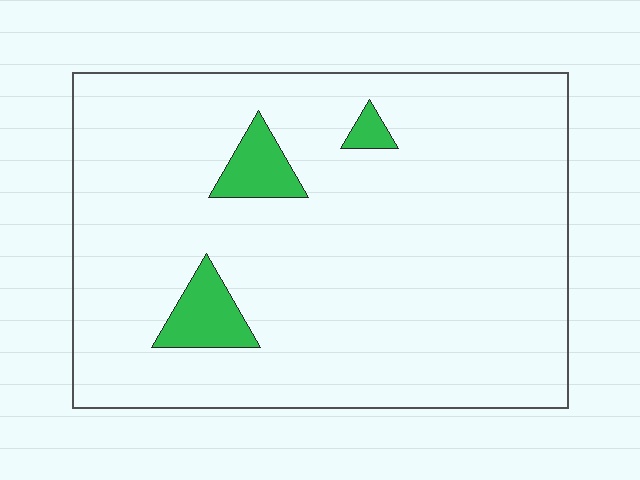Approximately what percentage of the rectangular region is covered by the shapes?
Approximately 5%.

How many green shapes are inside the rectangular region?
3.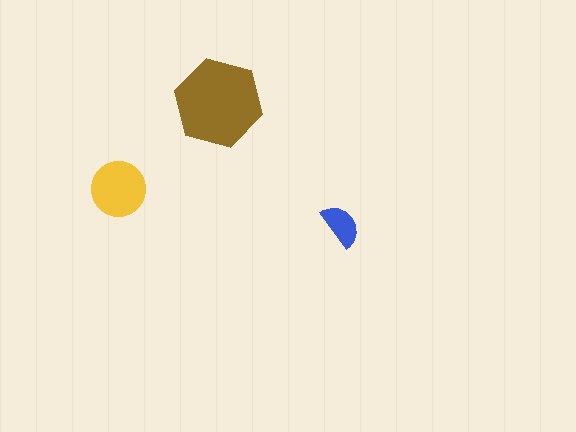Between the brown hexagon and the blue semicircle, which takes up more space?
The brown hexagon.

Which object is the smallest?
The blue semicircle.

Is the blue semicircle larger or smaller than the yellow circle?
Smaller.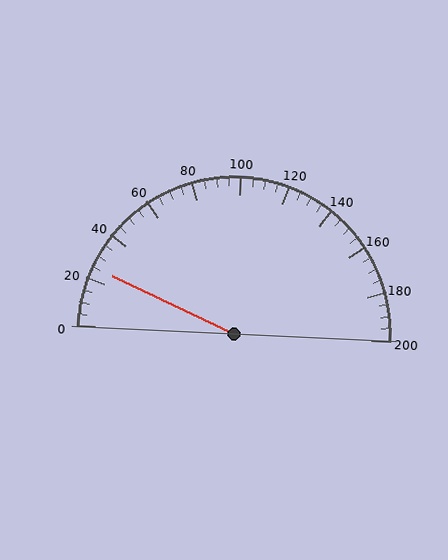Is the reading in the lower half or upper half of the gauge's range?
The reading is in the lower half of the range (0 to 200).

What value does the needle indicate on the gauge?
The needle indicates approximately 25.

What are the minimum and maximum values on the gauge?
The gauge ranges from 0 to 200.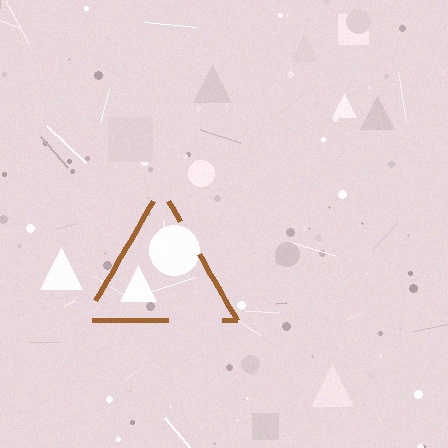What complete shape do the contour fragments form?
The contour fragments form a triangle.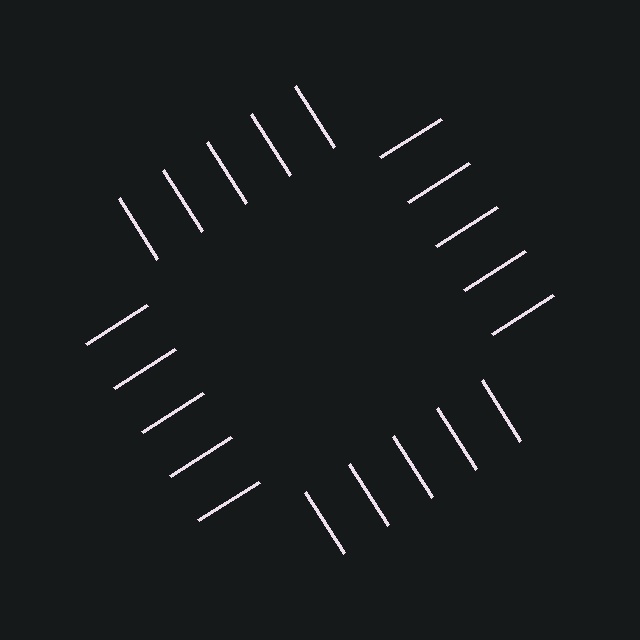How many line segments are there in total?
20 — 5 along each of the 4 edges.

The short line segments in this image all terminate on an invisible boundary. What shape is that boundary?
An illusory square — the line segments terminate on its edges but no continuous stroke is drawn.